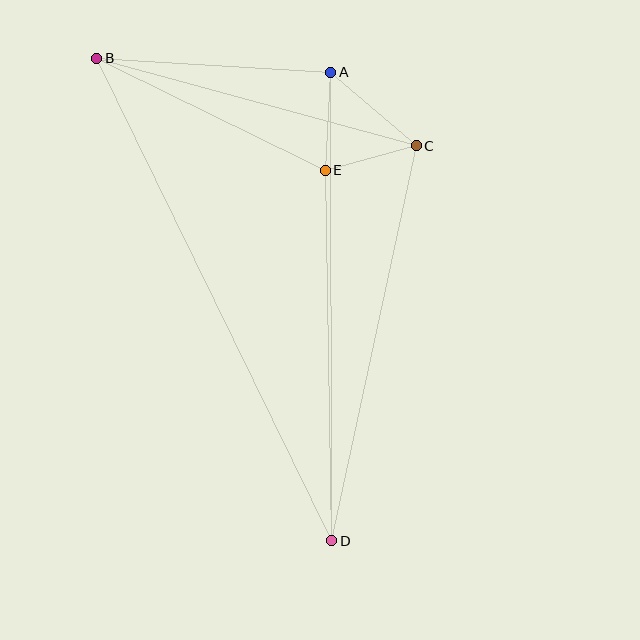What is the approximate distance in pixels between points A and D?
The distance between A and D is approximately 468 pixels.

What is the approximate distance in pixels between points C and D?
The distance between C and D is approximately 404 pixels.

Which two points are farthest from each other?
Points B and D are farthest from each other.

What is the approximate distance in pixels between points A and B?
The distance between A and B is approximately 234 pixels.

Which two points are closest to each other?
Points C and E are closest to each other.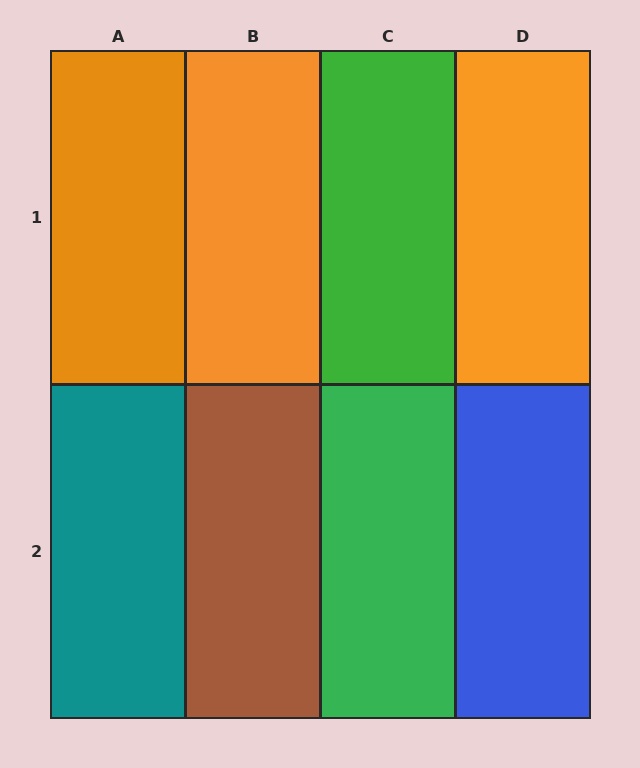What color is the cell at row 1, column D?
Orange.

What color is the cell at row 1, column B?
Orange.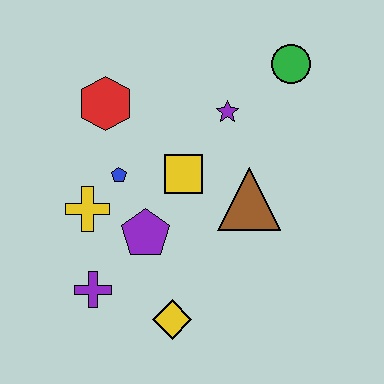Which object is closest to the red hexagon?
The blue pentagon is closest to the red hexagon.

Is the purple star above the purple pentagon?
Yes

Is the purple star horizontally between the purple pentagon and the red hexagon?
No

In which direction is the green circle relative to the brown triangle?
The green circle is above the brown triangle.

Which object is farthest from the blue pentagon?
The green circle is farthest from the blue pentagon.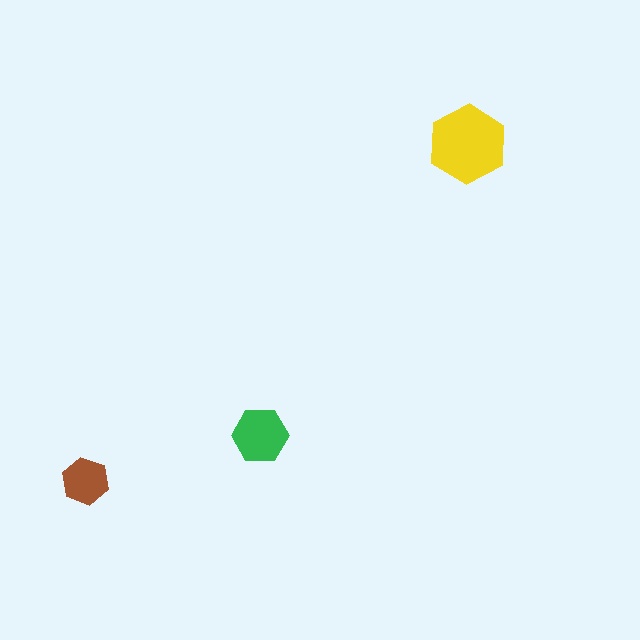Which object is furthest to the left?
The brown hexagon is leftmost.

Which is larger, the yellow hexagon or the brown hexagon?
The yellow one.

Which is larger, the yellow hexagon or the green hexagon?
The yellow one.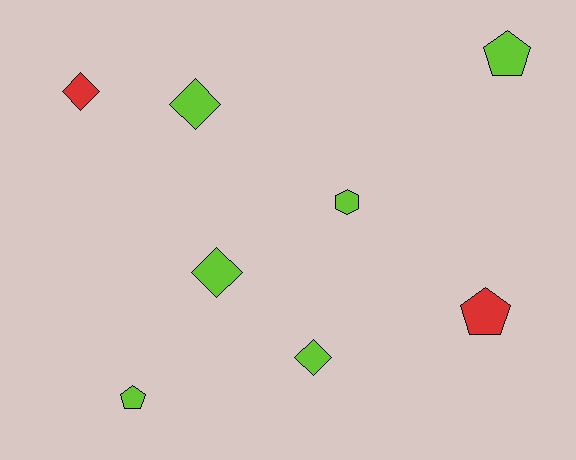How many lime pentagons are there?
There are 2 lime pentagons.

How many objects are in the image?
There are 8 objects.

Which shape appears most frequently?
Diamond, with 4 objects.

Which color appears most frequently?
Lime, with 6 objects.